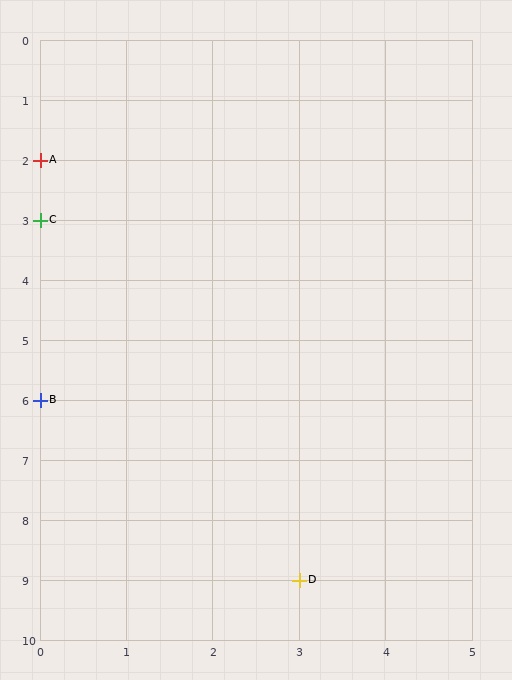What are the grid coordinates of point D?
Point D is at grid coordinates (3, 9).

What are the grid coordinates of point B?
Point B is at grid coordinates (0, 6).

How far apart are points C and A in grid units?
Points C and A are 1 row apart.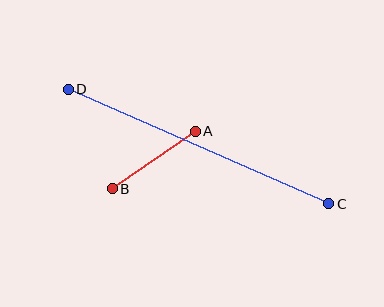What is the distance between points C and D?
The distance is approximately 284 pixels.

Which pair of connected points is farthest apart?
Points C and D are farthest apart.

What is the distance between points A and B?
The distance is approximately 101 pixels.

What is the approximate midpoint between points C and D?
The midpoint is at approximately (199, 147) pixels.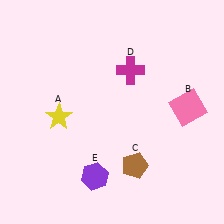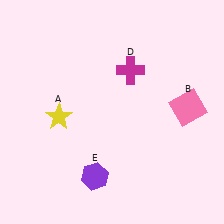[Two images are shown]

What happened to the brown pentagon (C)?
The brown pentagon (C) was removed in Image 2. It was in the bottom-right area of Image 1.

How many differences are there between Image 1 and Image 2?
There is 1 difference between the two images.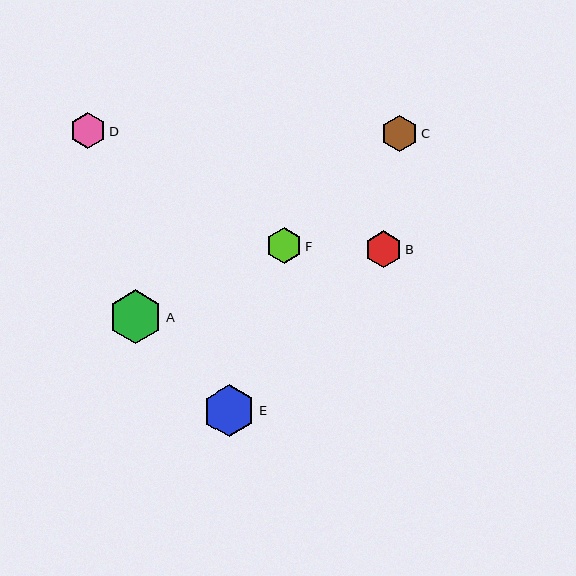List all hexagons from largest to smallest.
From largest to smallest: A, E, B, C, F, D.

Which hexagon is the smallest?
Hexagon D is the smallest with a size of approximately 35 pixels.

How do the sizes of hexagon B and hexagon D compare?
Hexagon B and hexagon D are approximately the same size.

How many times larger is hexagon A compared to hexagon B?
Hexagon A is approximately 1.5 times the size of hexagon B.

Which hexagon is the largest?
Hexagon A is the largest with a size of approximately 54 pixels.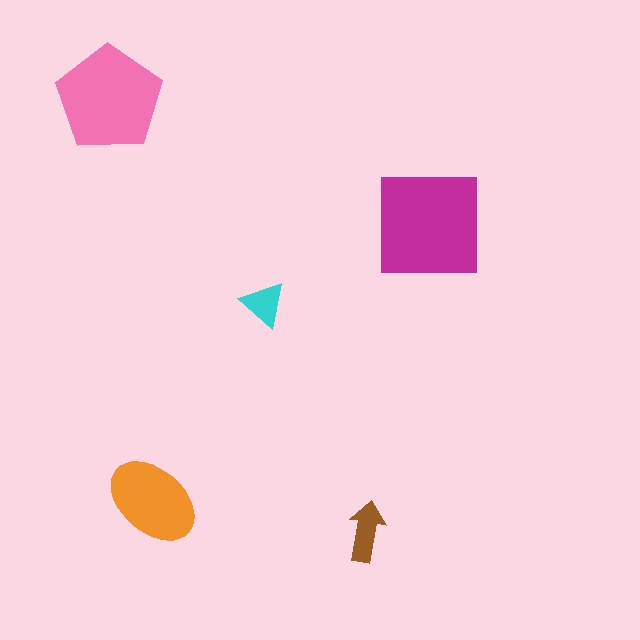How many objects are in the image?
There are 5 objects in the image.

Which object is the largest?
The magenta square.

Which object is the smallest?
The cyan triangle.